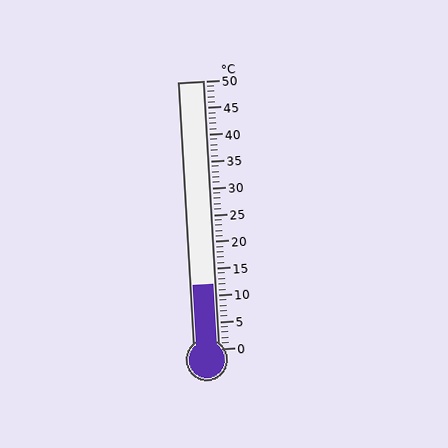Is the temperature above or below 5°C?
The temperature is above 5°C.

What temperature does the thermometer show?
The thermometer shows approximately 12°C.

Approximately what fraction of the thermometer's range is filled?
The thermometer is filled to approximately 25% of its range.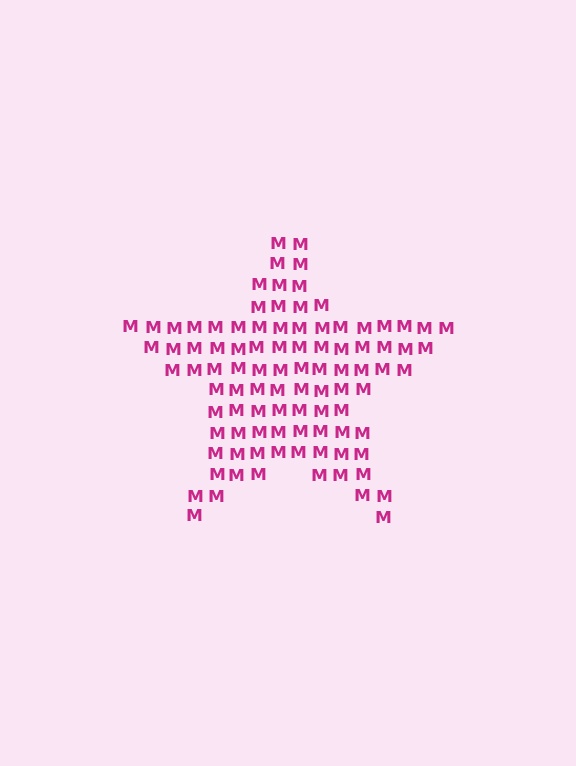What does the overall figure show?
The overall figure shows a star.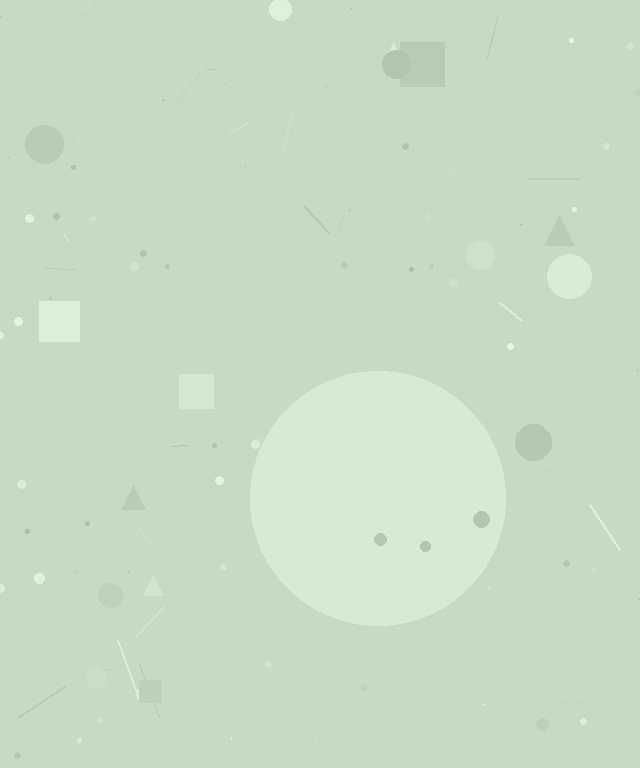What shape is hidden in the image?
A circle is hidden in the image.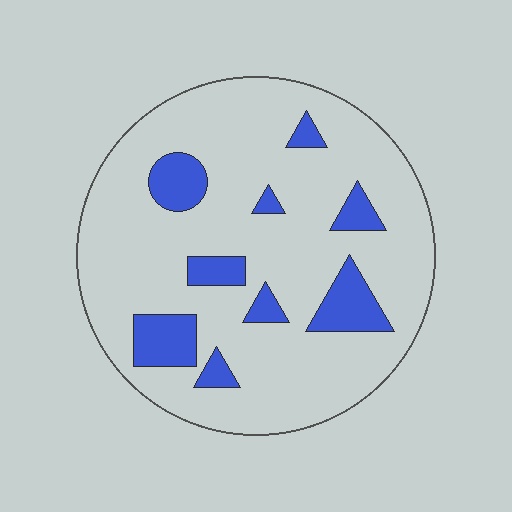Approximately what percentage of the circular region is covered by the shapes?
Approximately 15%.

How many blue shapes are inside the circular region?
9.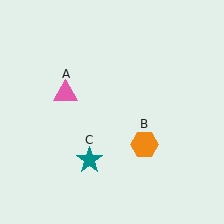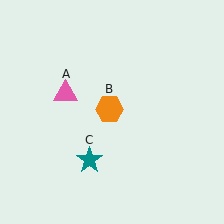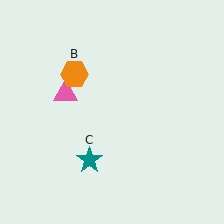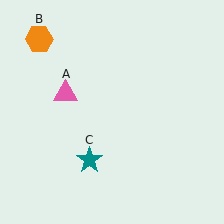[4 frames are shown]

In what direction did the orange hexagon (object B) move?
The orange hexagon (object B) moved up and to the left.